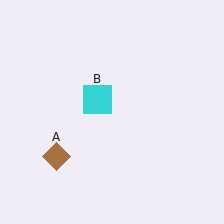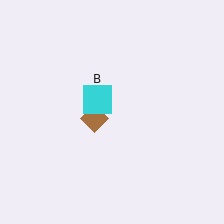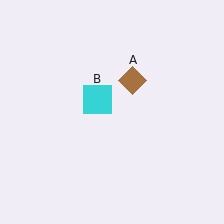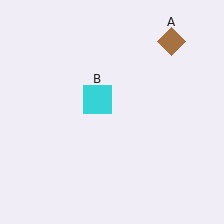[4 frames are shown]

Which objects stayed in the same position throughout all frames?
Cyan square (object B) remained stationary.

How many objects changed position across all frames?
1 object changed position: brown diamond (object A).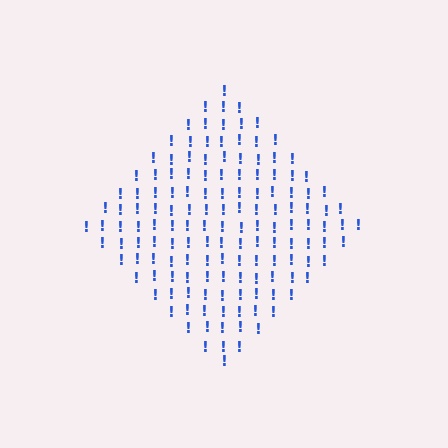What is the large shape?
The large shape is a diamond.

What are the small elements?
The small elements are exclamation marks.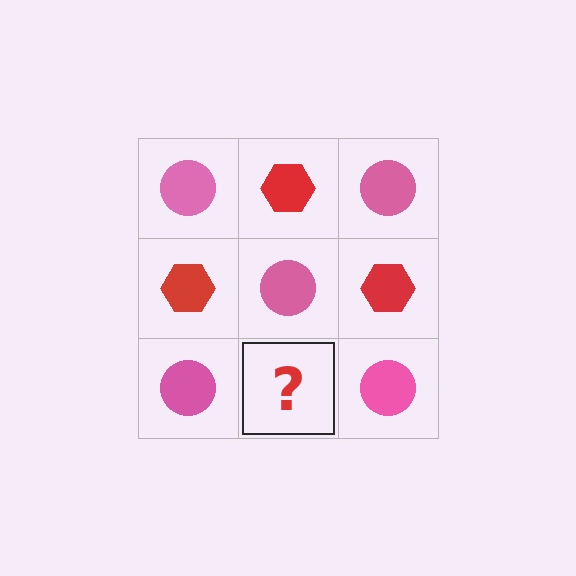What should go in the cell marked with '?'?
The missing cell should contain a red hexagon.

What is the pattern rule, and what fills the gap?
The rule is that it alternates pink circle and red hexagon in a checkerboard pattern. The gap should be filled with a red hexagon.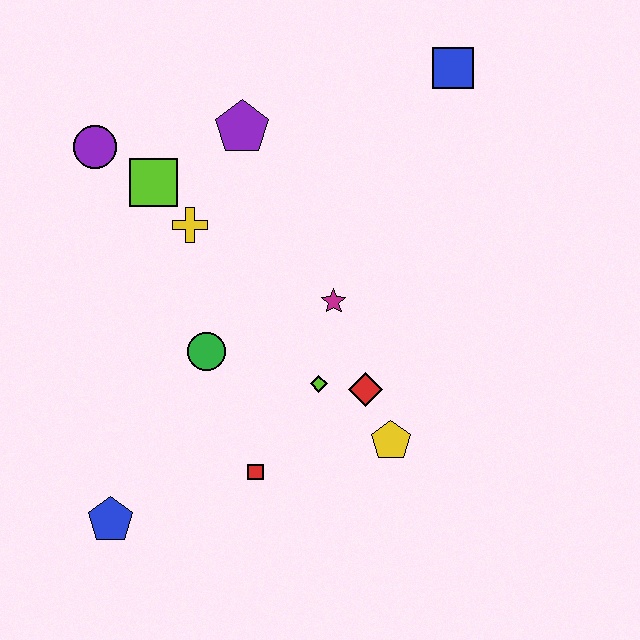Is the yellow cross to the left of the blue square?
Yes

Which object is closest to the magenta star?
The lime diamond is closest to the magenta star.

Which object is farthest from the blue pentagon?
The blue square is farthest from the blue pentagon.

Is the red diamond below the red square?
No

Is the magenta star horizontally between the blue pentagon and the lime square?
No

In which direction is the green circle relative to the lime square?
The green circle is below the lime square.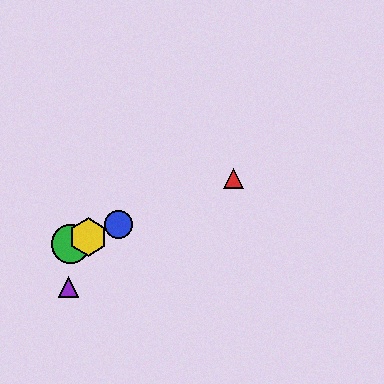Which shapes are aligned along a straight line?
The red triangle, the blue circle, the green circle, the yellow hexagon are aligned along a straight line.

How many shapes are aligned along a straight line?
4 shapes (the red triangle, the blue circle, the green circle, the yellow hexagon) are aligned along a straight line.